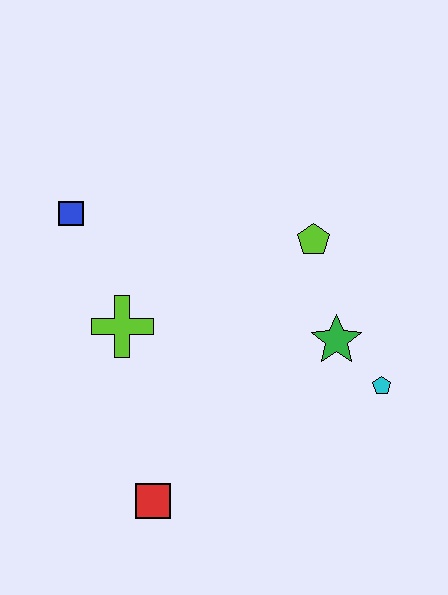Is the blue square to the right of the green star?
No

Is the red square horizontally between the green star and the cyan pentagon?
No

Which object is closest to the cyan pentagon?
The green star is closest to the cyan pentagon.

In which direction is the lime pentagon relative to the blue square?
The lime pentagon is to the right of the blue square.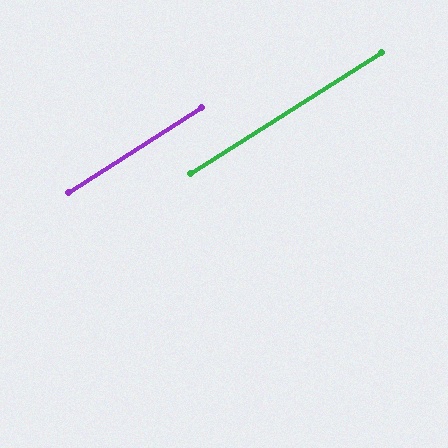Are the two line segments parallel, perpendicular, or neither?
Parallel — their directions differ by only 0.2°.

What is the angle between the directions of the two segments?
Approximately 0 degrees.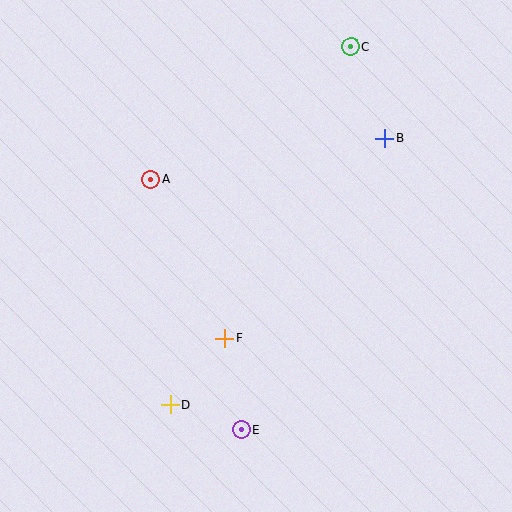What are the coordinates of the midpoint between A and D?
The midpoint between A and D is at (161, 292).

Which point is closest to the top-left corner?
Point A is closest to the top-left corner.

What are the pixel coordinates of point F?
Point F is at (225, 338).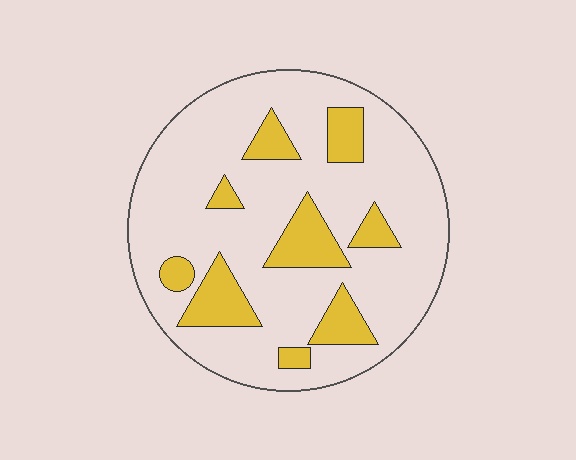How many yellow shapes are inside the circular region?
9.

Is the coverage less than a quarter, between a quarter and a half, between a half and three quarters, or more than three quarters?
Less than a quarter.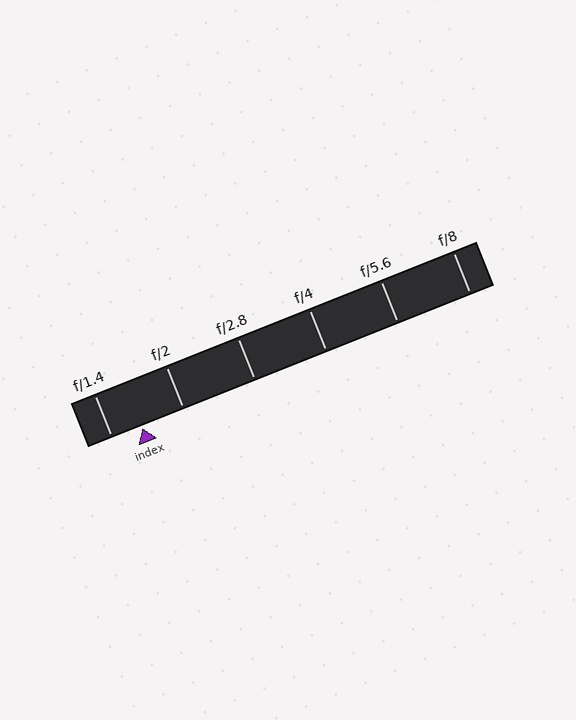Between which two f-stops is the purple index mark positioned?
The index mark is between f/1.4 and f/2.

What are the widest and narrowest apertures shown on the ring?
The widest aperture shown is f/1.4 and the narrowest is f/8.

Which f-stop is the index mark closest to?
The index mark is closest to f/1.4.